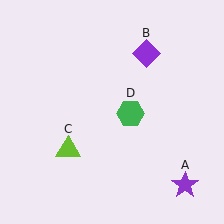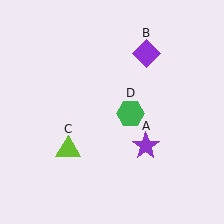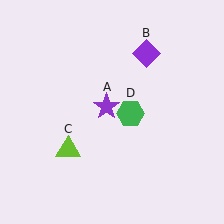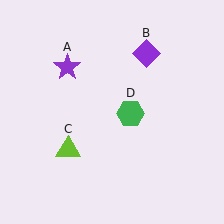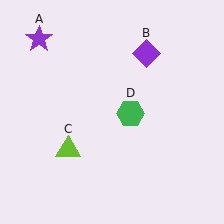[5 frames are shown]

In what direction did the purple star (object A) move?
The purple star (object A) moved up and to the left.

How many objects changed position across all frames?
1 object changed position: purple star (object A).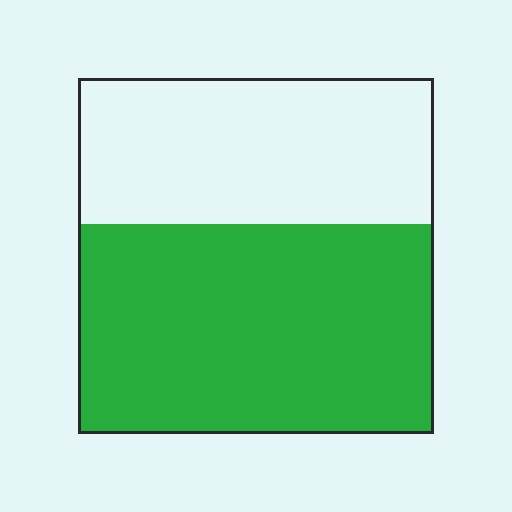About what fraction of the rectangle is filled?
About three fifths (3/5).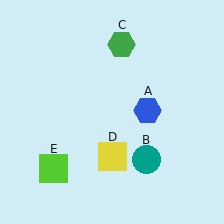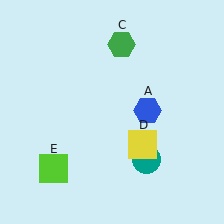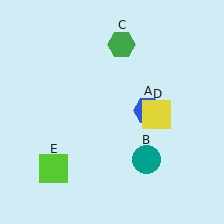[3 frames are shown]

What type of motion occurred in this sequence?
The yellow square (object D) rotated counterclockwise around the center of the scene.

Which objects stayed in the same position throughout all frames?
Blue hexagon (object A) and teal circle (object B) and green hexagon (object C) and lime square (object E) remained stationary.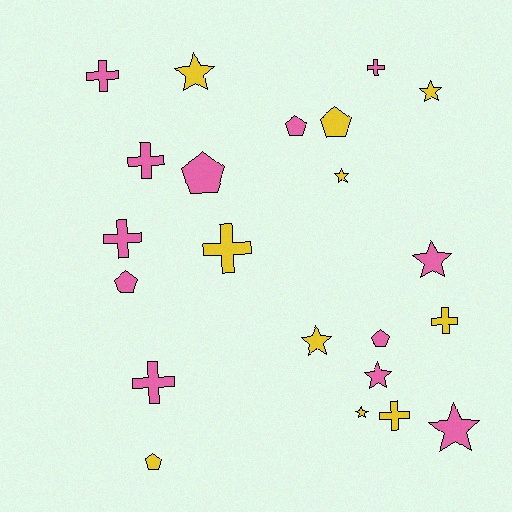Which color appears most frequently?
Pink, with 12 objects.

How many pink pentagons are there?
There are 4 pink pentagons.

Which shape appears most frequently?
Cross, with 8 objects.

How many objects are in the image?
There are 22 objects.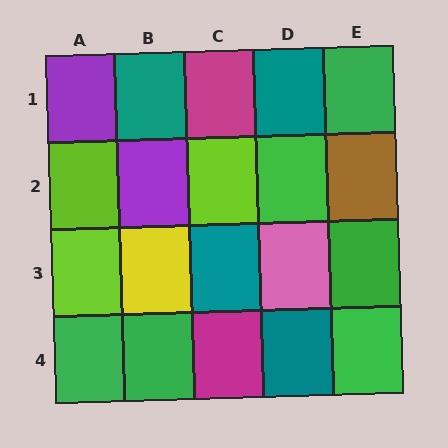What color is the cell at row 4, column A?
Green.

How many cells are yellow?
1 cell is yellow.